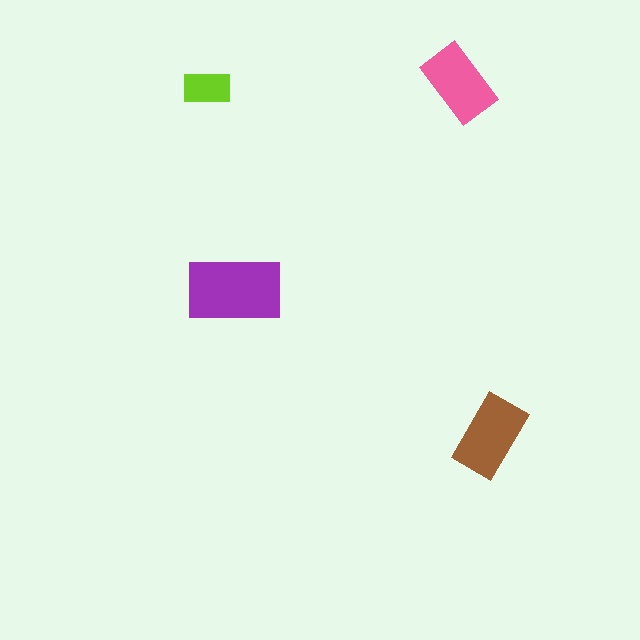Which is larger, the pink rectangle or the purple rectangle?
The purple one.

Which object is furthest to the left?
The lime rectangle is leftmost.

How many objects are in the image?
There are 4 objects in the image.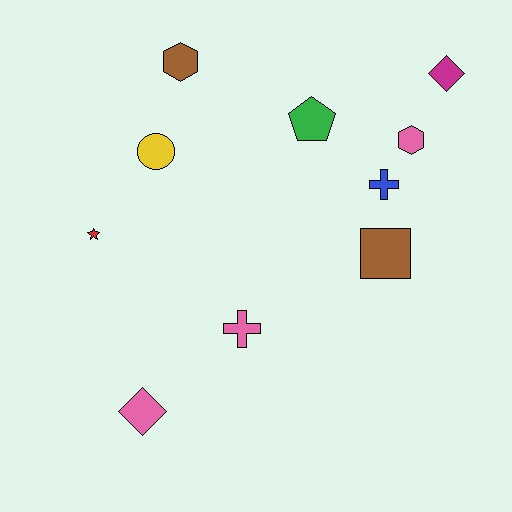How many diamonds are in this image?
There are 2 diamonds.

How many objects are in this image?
There are 10 objects.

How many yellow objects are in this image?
There is 1 yellow object.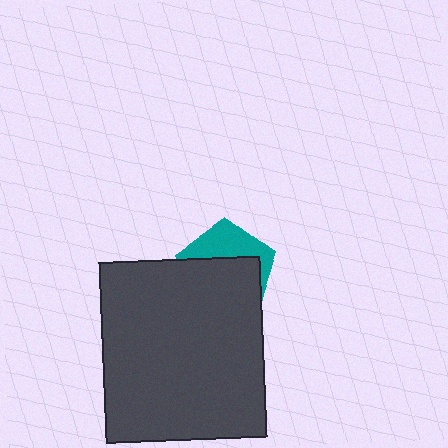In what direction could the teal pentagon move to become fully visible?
The teal pentagon could move up. That would shift it out from behind the dark gray rectangle entirely.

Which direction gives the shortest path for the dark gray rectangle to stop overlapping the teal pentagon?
Moving down gives the shortest separation.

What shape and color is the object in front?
The object in front is a dark gray rectangle.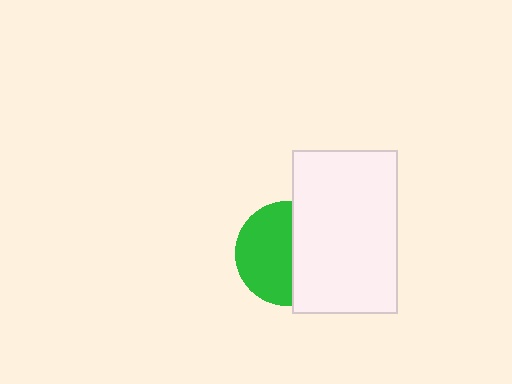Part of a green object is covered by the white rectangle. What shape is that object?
It is a circle.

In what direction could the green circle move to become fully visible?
The green circle could move left. That would shift it out from behind the white rectangle entirely.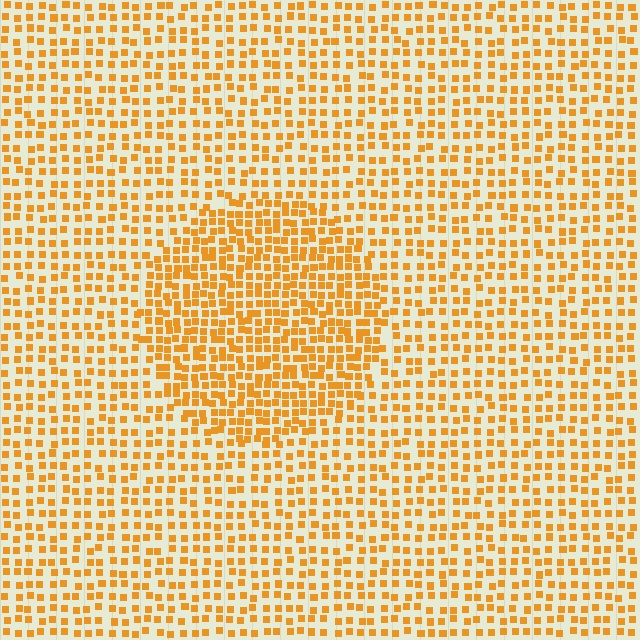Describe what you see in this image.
The image contains small orange elements arranged at two different densities. A circle-shaped region is visible where the elements are more densely packed than the surrounding area.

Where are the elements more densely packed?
The elements are more densely packed inside the circle boundary.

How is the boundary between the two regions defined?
The boundary is defined by a change in element density (approximately 1.7x ratio). All elements are the same color, size, and shape.